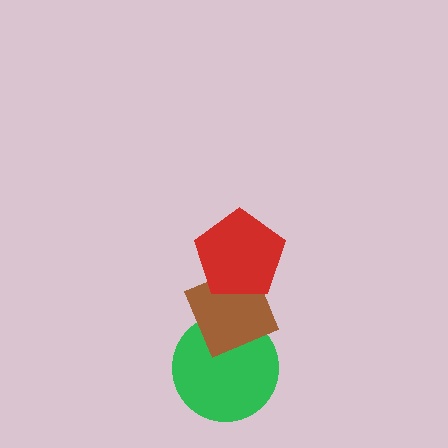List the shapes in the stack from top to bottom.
From top to bottom: the red pentagon, the brown diamond, the green circle.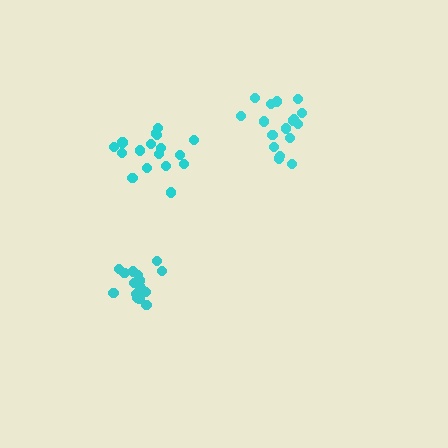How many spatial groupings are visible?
There are 3 spatial groupings.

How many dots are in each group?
Group 1: 17 dots, Group 2: 17 dots, Group 3: 17 dots (51 total).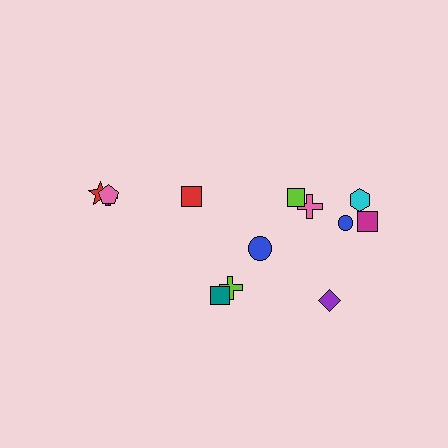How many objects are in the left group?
There are 5 objects.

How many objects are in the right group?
There are 8 objects.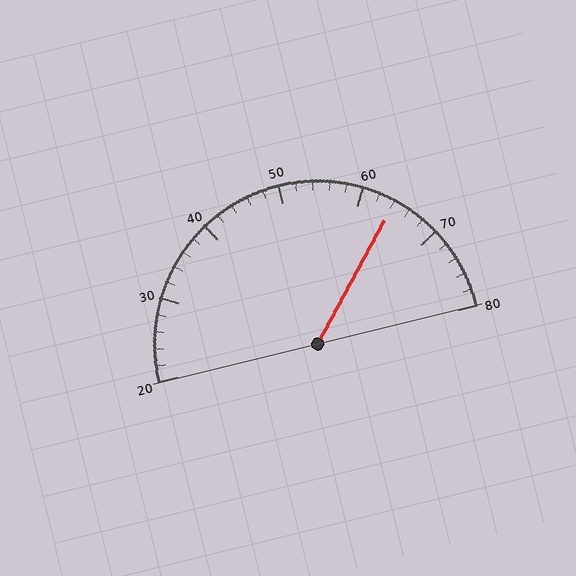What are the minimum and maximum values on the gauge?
The gauge ranges from 20 to 80.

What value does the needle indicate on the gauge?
The needle indicates approximately 64.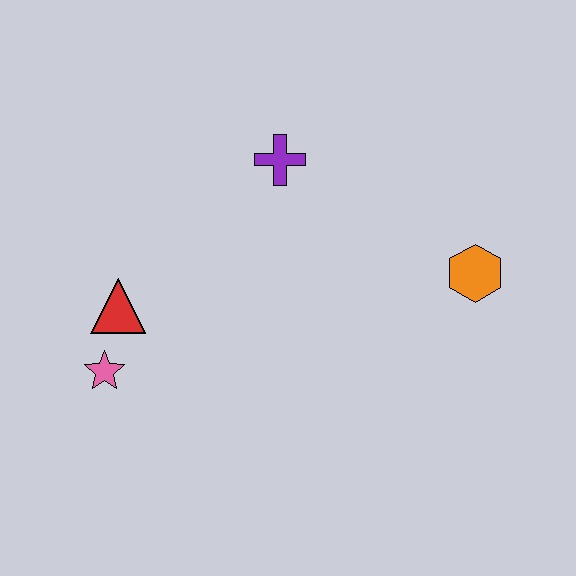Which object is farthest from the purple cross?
The pink star is farthest from the purple cross.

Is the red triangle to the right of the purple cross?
No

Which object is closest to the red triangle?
The pink star is closest to the red triangle.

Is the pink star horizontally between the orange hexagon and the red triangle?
No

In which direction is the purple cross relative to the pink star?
The purple cross is above the pink star.